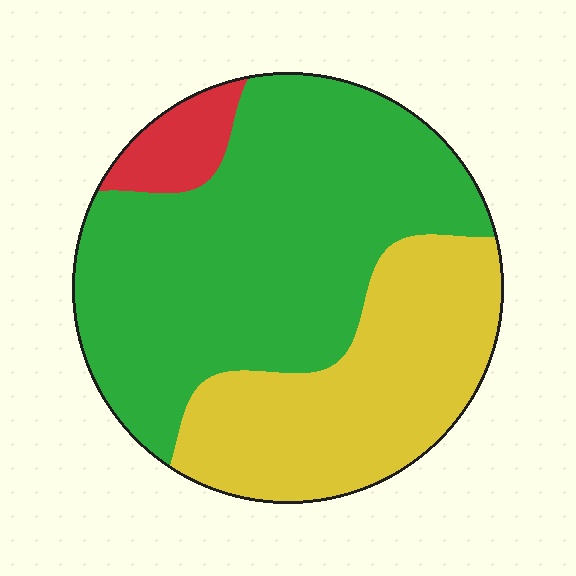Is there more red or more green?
Green.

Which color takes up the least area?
Red, at roughly 5%.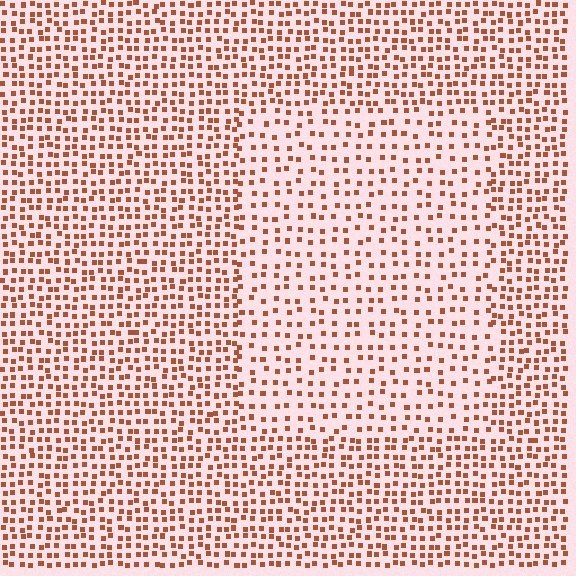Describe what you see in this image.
The image contains small brown elements arranged at two different densities. A rectangle-shaped region is visible where the elements are less densely packed than the surrounding area.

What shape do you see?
I see a rectangle.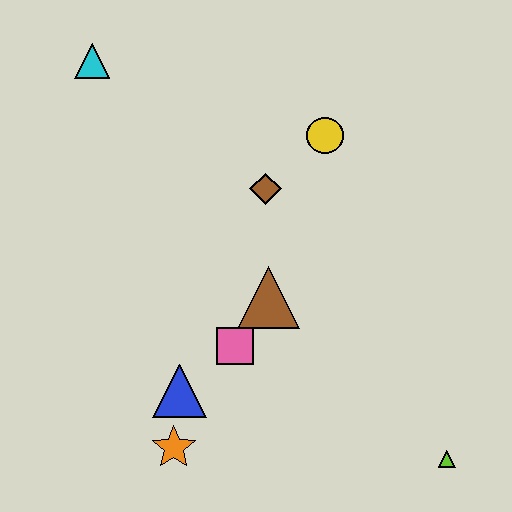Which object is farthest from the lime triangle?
The cyan triangle is farthest from the lime triangle.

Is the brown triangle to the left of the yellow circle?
Yes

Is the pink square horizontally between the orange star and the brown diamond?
Yes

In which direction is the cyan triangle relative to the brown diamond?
The cyan triangle is to the left of the brown diamond.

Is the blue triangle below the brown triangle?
Yes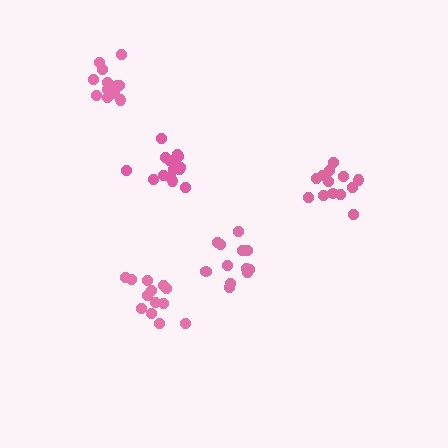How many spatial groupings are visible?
There are 5 spatial groupings.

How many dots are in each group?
Group 1: 13 dots, Group 2: 15 dots, Group 3: 12 dots, Group 4: 13 dots, Group 5: 13 dots (66 total).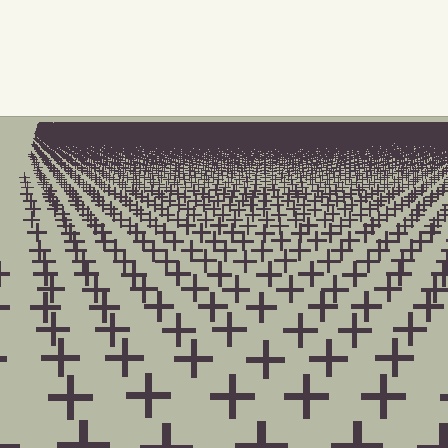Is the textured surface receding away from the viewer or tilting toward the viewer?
The surface is receding away from the viewer. Texture elements get smaller and denser toward the top.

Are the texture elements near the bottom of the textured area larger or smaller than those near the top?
Larger. Near the bottom, elements are closer to the viewer and appear at a bigger on-screen size.